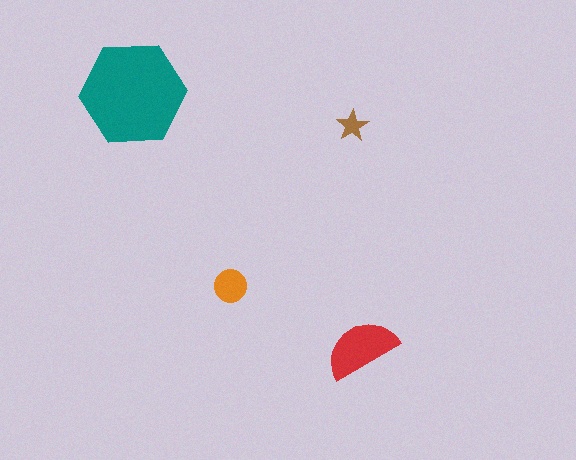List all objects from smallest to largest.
The brown star, the orange circle, the red semicircle, the teal hexagon.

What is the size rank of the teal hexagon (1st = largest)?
1st.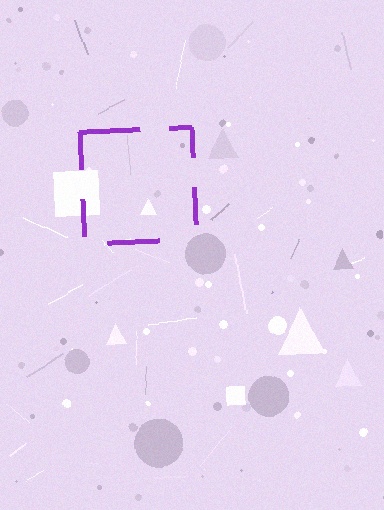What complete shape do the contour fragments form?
The contour fragments form a square.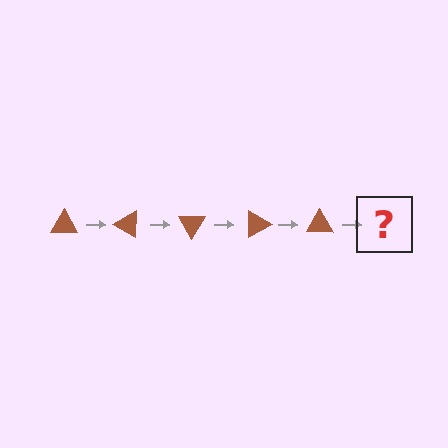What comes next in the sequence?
The next element should be a brown triangle rotated 150 degrees.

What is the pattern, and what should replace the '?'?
The pattern is that the triangle rotates 30 degrees each step. The '?' should be a brown triangle rotated 150 degrees.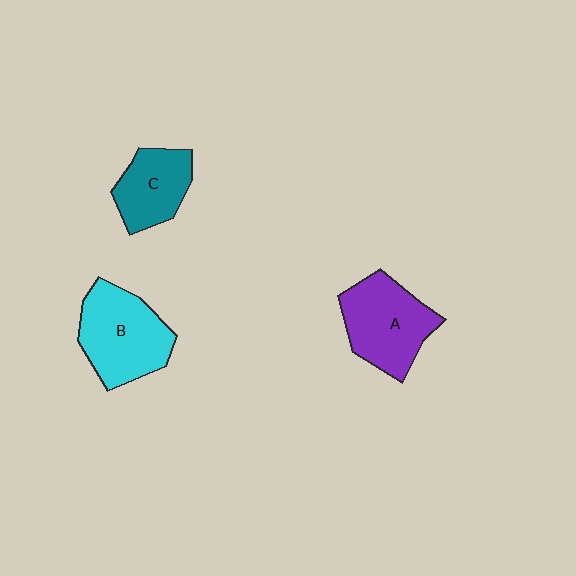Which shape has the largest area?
Shape B (cyan).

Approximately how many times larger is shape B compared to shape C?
Approximately 1.4 times.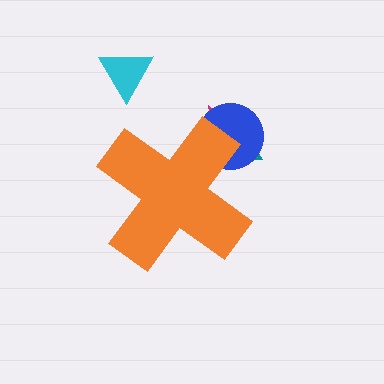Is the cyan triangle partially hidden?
No, the cyan triangle is fully visible.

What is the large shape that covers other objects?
An orange cross.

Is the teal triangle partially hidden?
Yes, the teal triangle is partially hidden behind the orange cross.